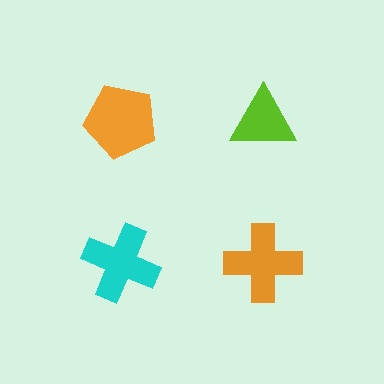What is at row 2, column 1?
A cyan cross.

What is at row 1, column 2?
A lime triangle.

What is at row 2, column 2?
An orange cross.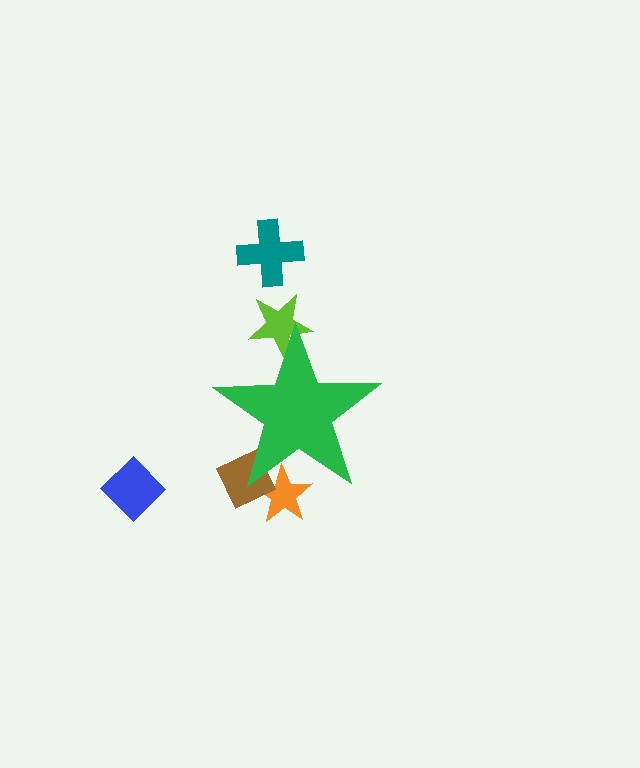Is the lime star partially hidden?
Yes, the lime star is partially hidden behind the green star.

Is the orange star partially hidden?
Yes, the orange star is partially hidden behind the green star.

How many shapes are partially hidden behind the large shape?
3 shapes are partially hidden.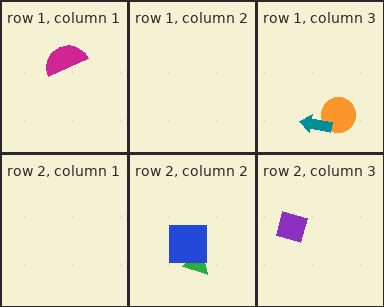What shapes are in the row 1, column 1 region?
The magenta semicircle.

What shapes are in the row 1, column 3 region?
The orange circle, the teal arrow.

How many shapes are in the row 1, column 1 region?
1.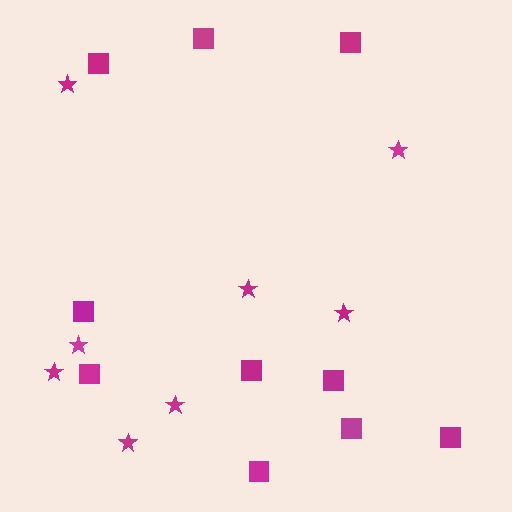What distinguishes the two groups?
There are 2 groups: one group of squares (10) and one group of stars (8).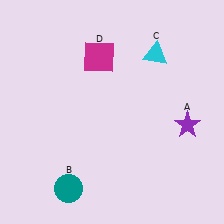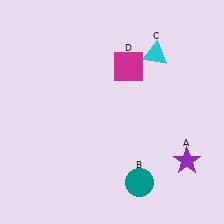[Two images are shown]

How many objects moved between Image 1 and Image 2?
3 objects moved between the two images.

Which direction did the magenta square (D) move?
The magenta square (D) moved right.